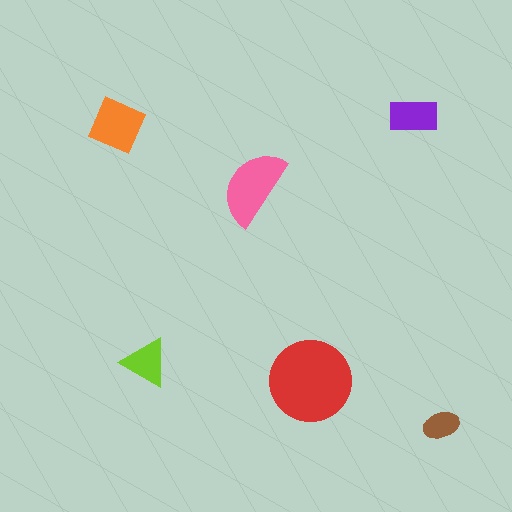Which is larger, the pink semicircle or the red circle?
The red circle.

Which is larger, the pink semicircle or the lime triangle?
The pink semicircle.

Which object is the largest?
The red circle.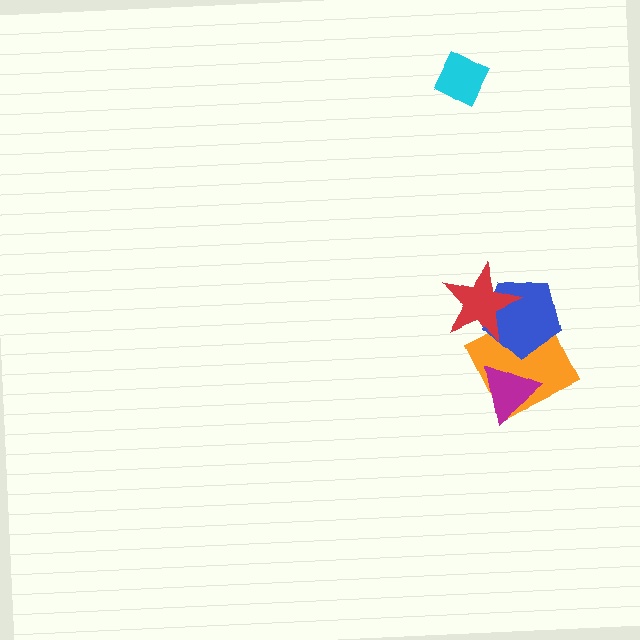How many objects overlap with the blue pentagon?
2 objects overlap with the blue pentagon.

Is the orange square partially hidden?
Yes, it is partially covered by another shape.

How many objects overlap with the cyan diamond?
0 objects overlap with the cyan diamond.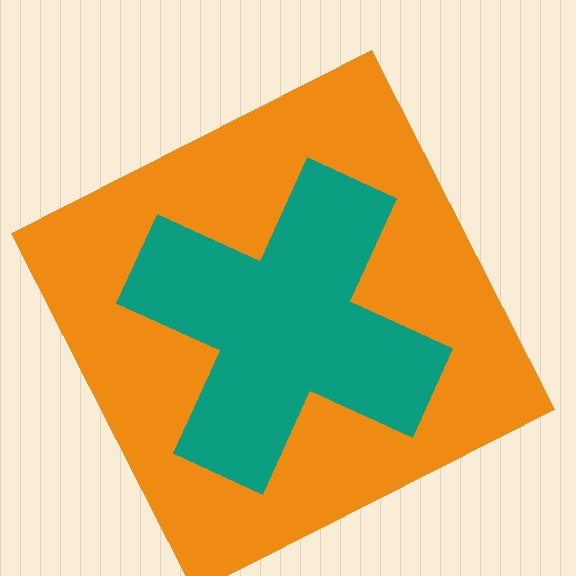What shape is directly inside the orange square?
The teal cross.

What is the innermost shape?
The teal cross.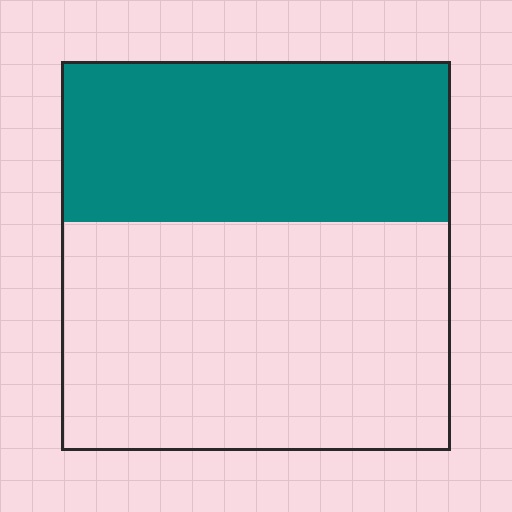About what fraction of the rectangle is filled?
About two fifths (2/5).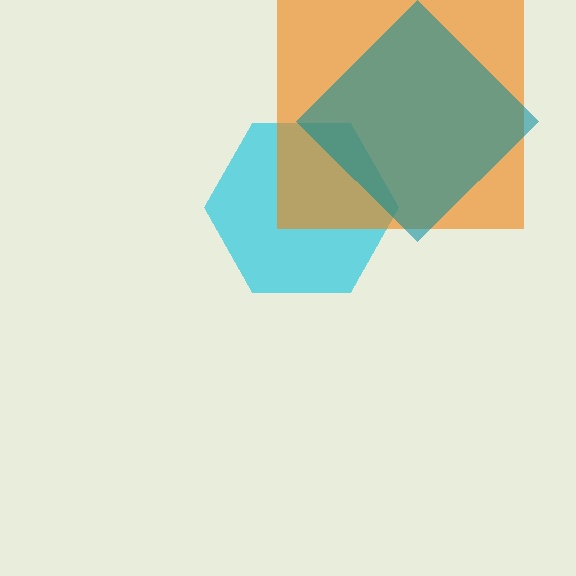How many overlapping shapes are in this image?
There are 3 overlapping shapes in the image.